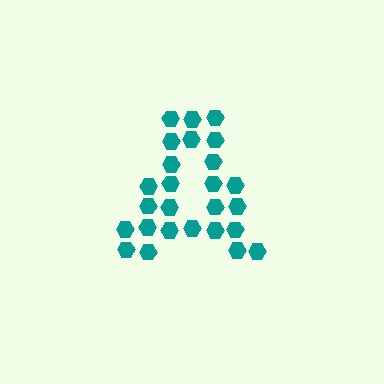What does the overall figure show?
The overall figure shows the letter A.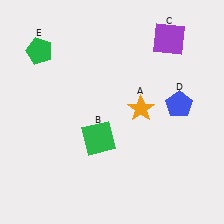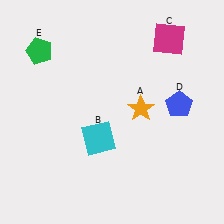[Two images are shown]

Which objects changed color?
B changed from green to cyan. C changed from purple to magenta.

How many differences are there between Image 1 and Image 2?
There are 2 differences between the two images.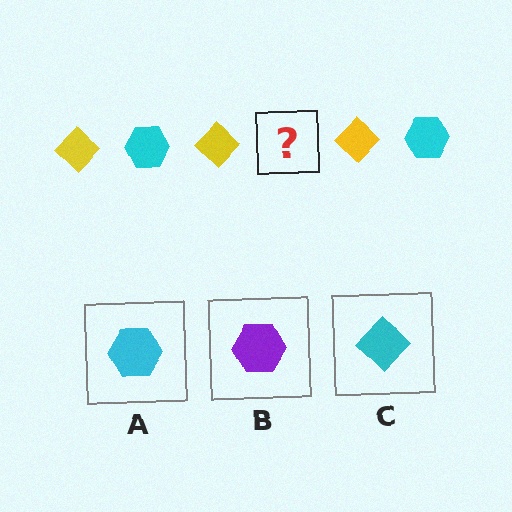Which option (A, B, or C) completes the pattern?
A.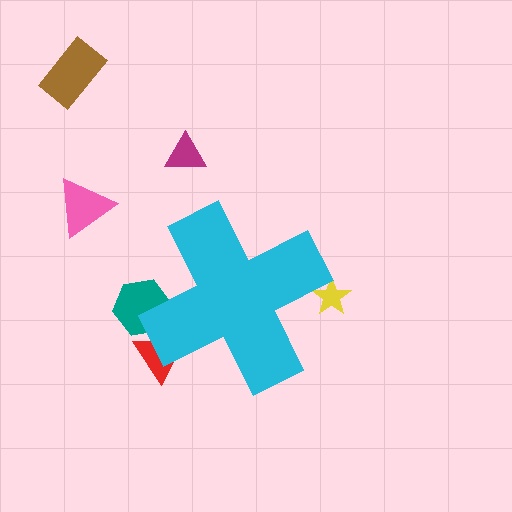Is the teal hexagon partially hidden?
Yes, the teal hexagon is partially hidden behind the cyan cross.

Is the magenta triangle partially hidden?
No, the magenta triangle is fully visible.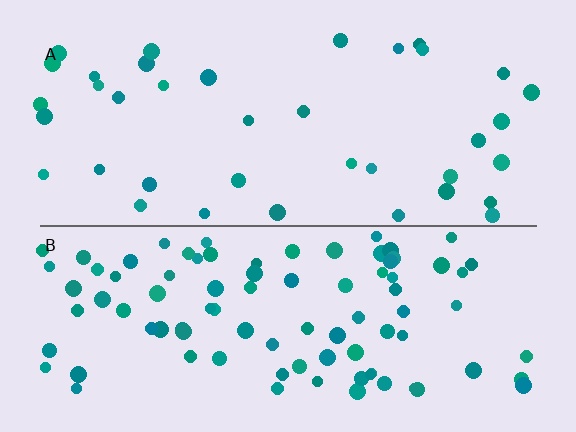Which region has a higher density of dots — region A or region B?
B (the bottom).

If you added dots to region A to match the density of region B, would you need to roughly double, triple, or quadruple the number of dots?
Approximately double.